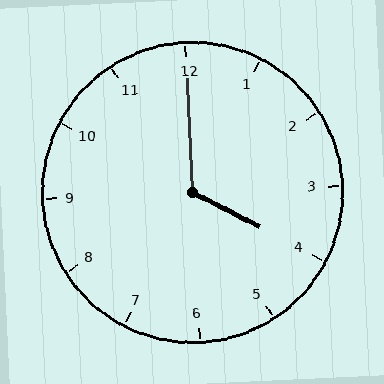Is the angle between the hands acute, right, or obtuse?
It is obtuse.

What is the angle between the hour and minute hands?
Approximately 120 degrees.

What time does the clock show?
4:00.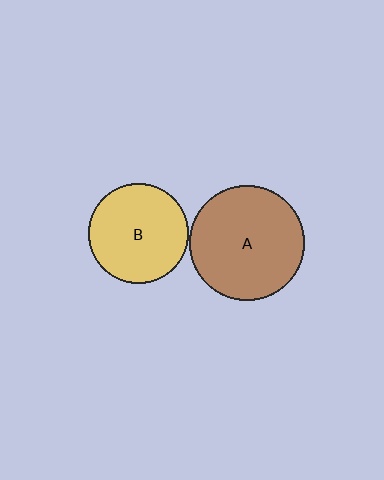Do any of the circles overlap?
No, none of the circles overlap.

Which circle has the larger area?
Circle A (brown).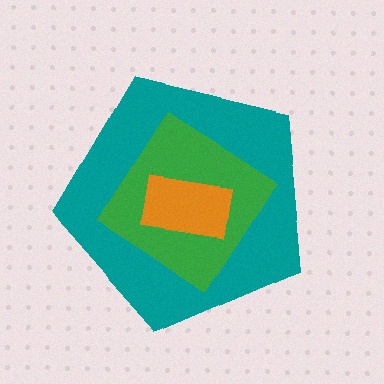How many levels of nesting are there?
3.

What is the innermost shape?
The orange rectangle.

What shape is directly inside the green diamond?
The orange rectangle.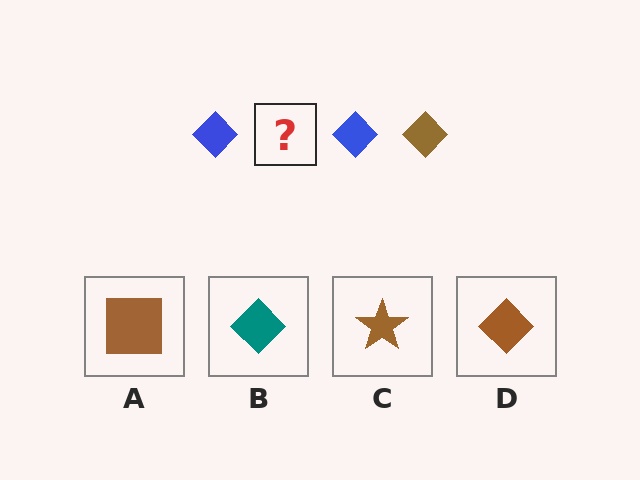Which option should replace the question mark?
Option D.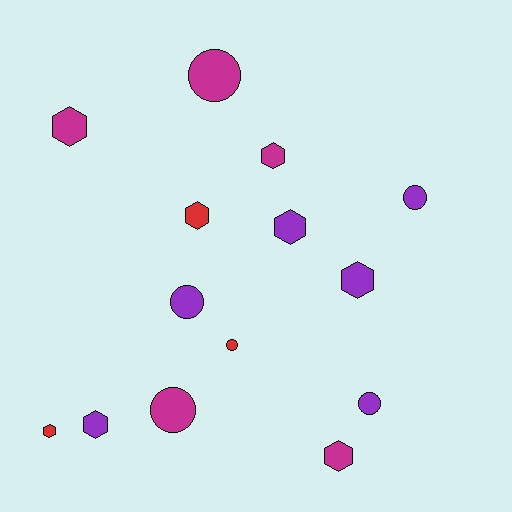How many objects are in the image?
There are 14 objects.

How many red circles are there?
There is 1 red circle.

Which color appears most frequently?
Purple, with 6 objects.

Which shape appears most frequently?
Hexagon, with 8 objects.